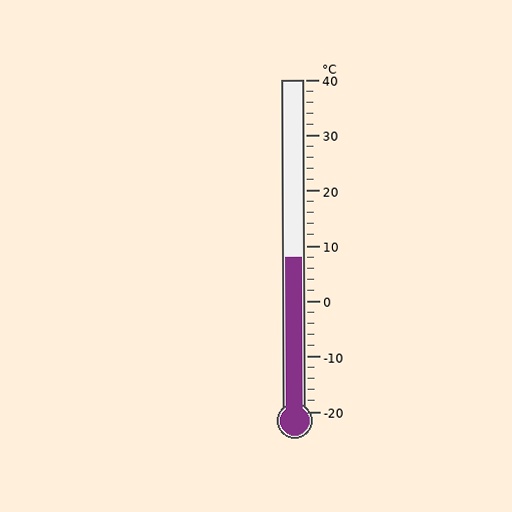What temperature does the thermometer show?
The thermometer shows approximately 8°C.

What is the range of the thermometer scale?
The thermometer scale ranges from -20°C to 40°C.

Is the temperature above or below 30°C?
The temperature is below 30°C.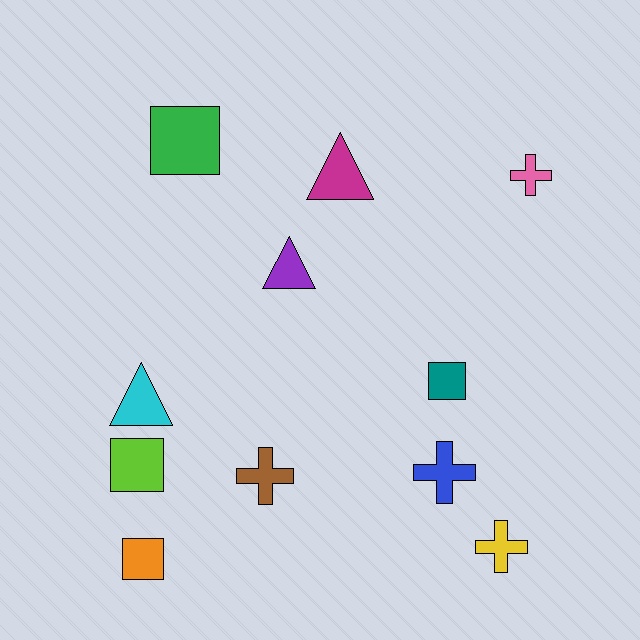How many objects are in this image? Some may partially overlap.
There are 11 objects.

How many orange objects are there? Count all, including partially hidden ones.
There is 1 orange object.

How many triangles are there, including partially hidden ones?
There are 3 triangles.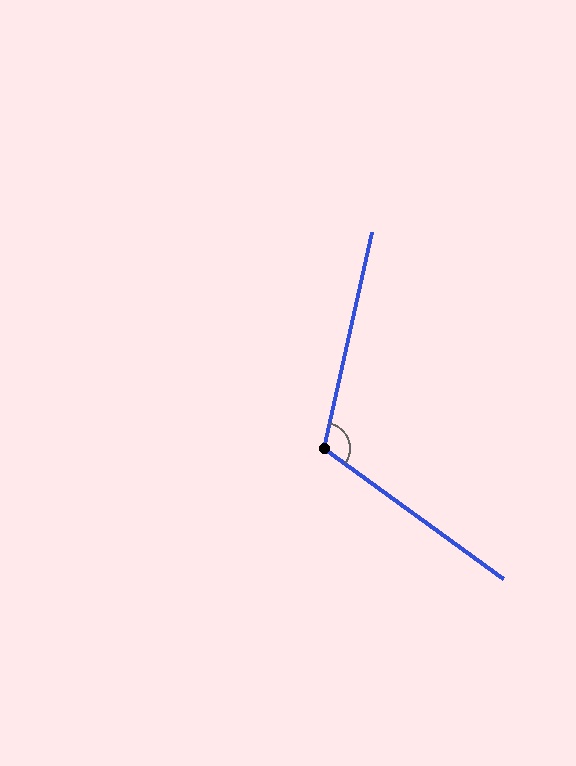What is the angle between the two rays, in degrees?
Approximately 113 degrees.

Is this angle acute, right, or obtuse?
It is obtuse.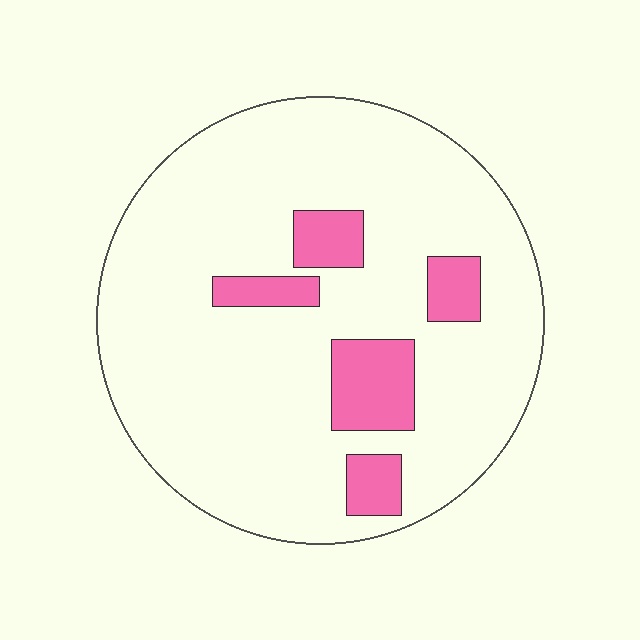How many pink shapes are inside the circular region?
5.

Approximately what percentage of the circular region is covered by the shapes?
Approximately 15%.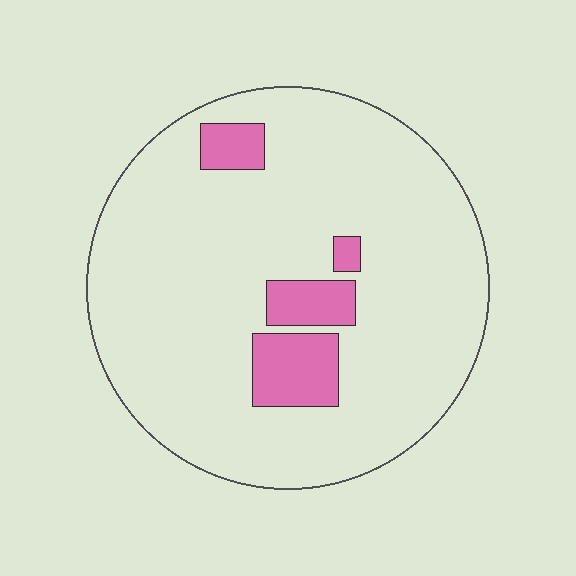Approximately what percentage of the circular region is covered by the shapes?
Approximately 10%.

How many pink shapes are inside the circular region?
4.